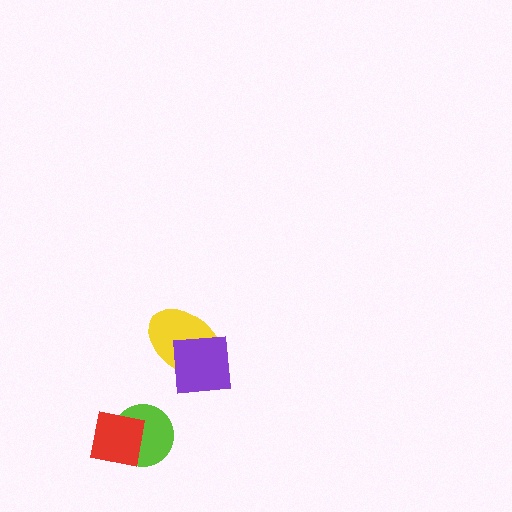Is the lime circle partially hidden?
Yes, it is partially covered by another shape.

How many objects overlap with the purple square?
1 object overlaps with the purple square.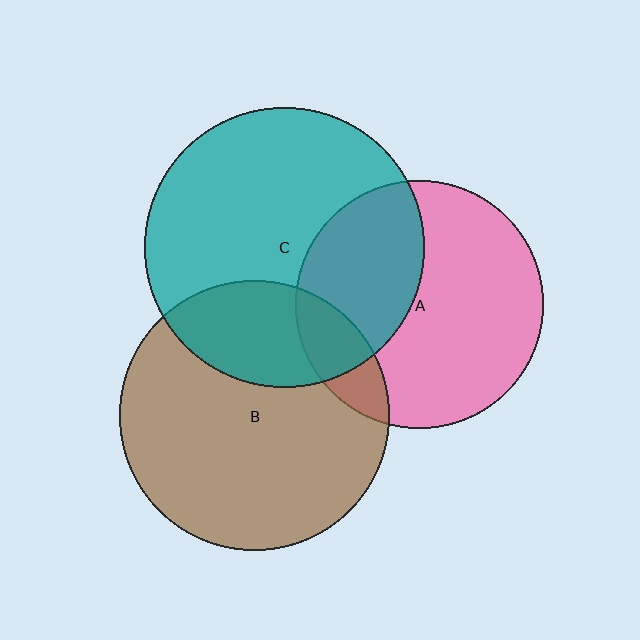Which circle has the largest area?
Circle C (teal).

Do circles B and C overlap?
Yes.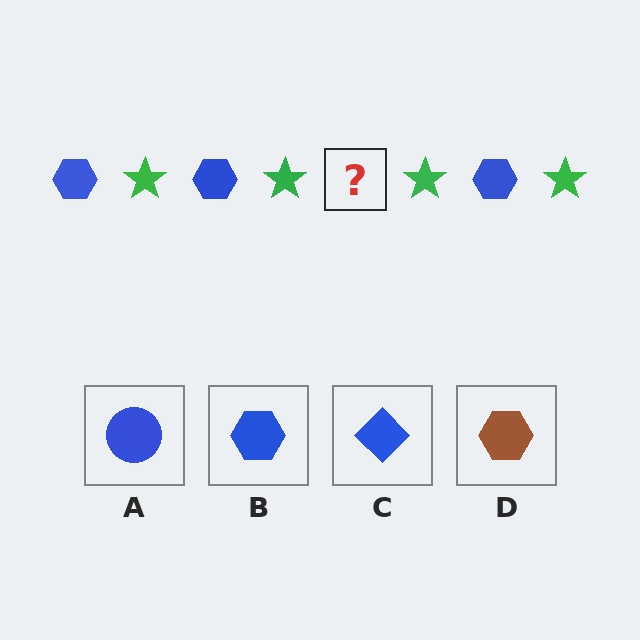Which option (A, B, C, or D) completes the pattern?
B.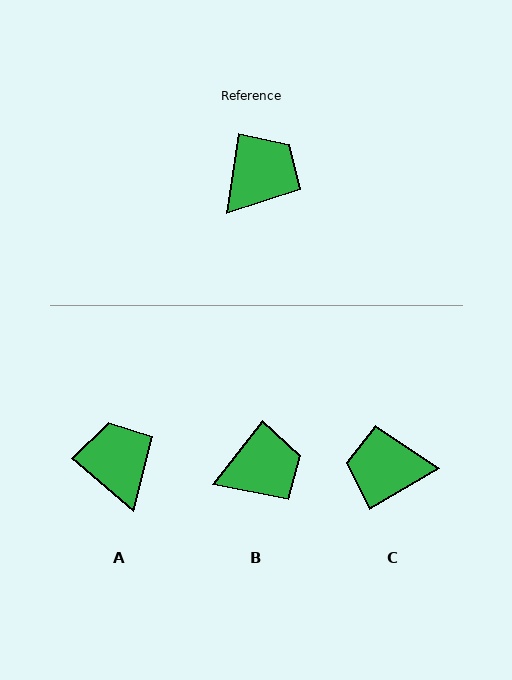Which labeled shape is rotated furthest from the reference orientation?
C, about 129 degrees away.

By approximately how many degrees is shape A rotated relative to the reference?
Approximately 58 degrees counter-clockwise.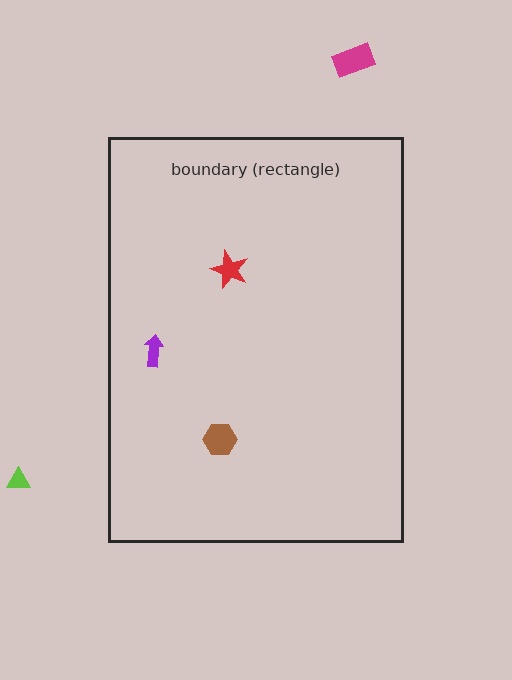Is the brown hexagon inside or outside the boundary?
Inside.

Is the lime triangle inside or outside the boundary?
Outside.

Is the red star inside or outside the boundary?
Inside.